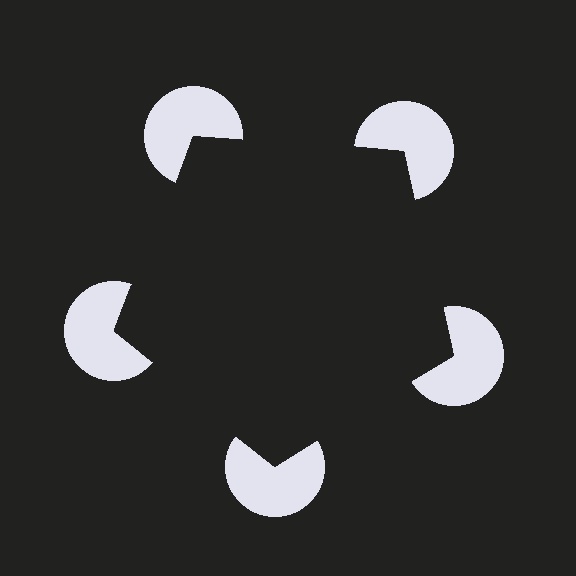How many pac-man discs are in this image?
There are 5 — one at each vertex of the illusory pentagon.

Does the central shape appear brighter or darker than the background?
It typically appears slightly darker than the background, even though no actual brightness change is drawn.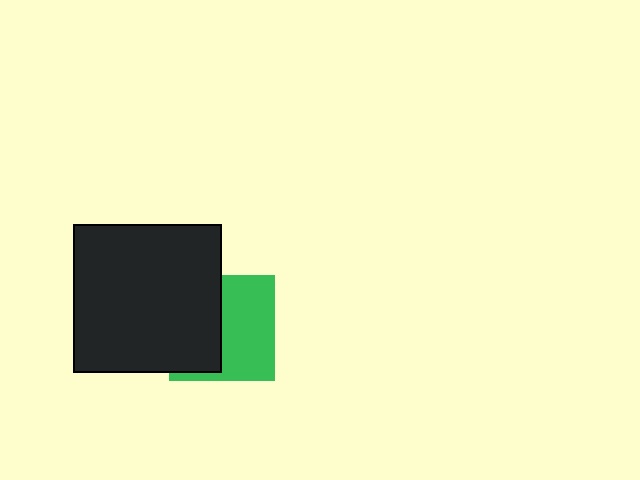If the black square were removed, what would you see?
You would see the complete green square.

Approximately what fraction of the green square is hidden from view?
Roughly 45% of the green square is hidden behind the black square.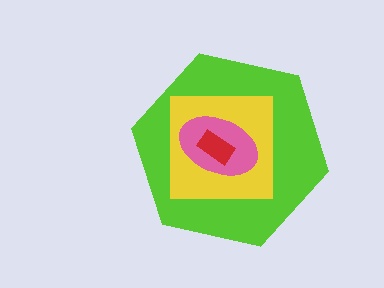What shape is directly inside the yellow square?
The pink ellipse.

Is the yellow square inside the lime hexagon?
Yes.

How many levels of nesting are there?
4.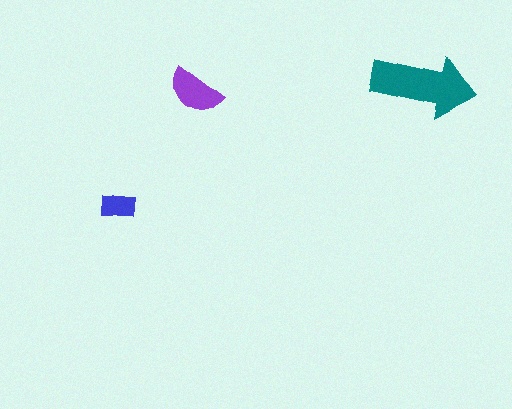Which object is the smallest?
The blue rectangle.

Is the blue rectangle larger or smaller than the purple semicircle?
Smaller.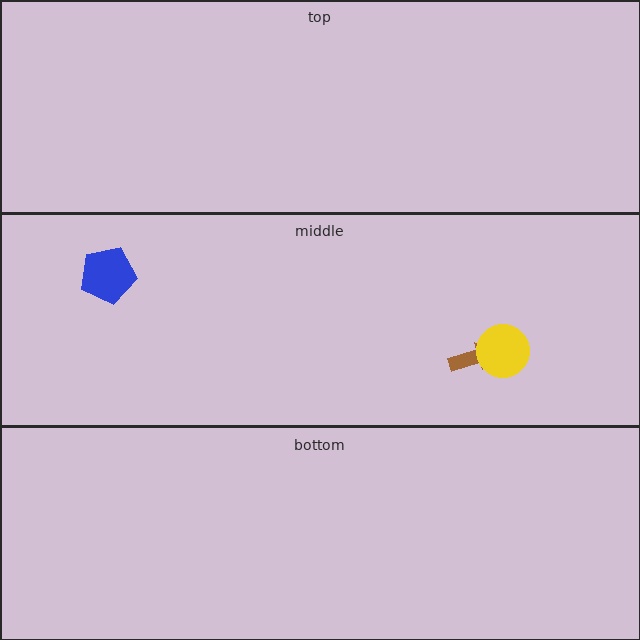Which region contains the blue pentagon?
The middle region.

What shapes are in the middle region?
The brown arrow, the yellow circle, the blue pentagon.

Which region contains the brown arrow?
The middle region.